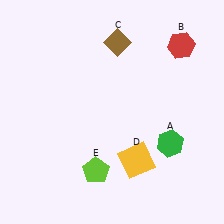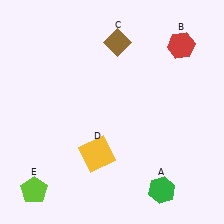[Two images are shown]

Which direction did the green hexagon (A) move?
The green hexagon (A) moved down.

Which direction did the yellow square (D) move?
The yellow square (D) moved left.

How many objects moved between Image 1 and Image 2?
3 objects moved between the two images.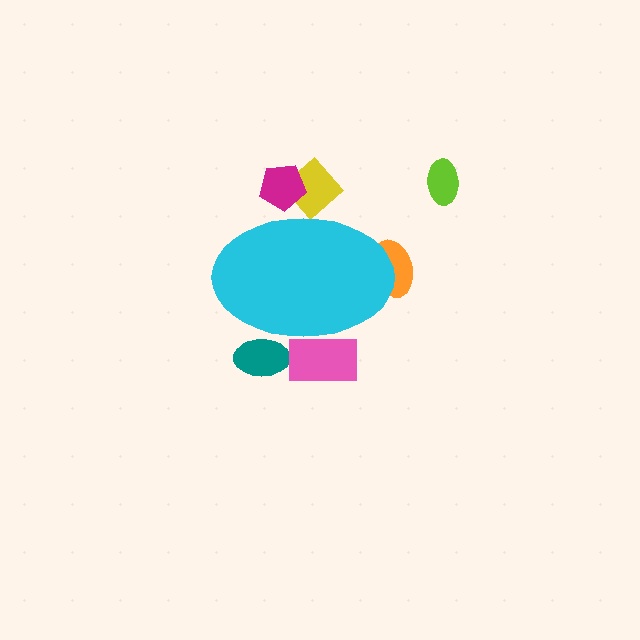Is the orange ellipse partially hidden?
Yes, the orange ellipse is partially hidden behind the cyan ellipse.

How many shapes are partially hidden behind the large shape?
5 shapes are partially hidden.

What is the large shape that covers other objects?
A cyan ellipse.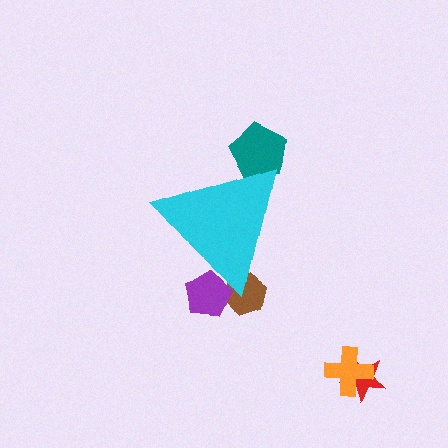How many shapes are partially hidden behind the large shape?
3 shapes are partially hidden.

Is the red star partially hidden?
No, the red star is fully visible.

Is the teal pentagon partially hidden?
Yes, the teal pentagon is partially hidden behind the cyan triangle.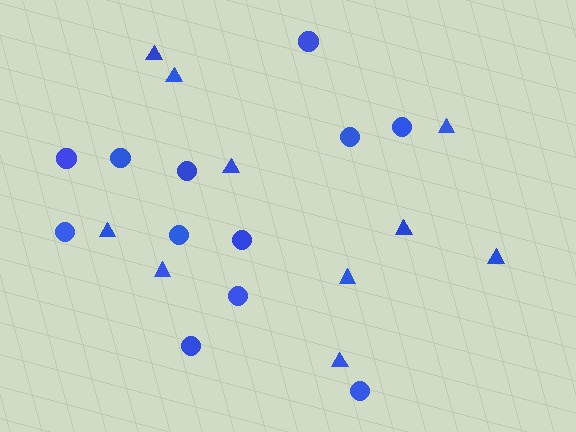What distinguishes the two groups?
There are 2 groups: one group of triangles (10) and one group of circles (12).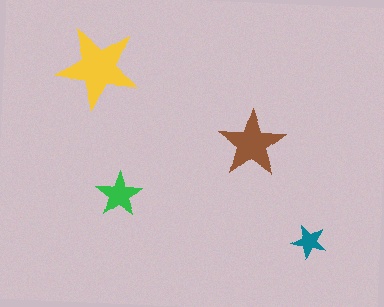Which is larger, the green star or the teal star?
The green one.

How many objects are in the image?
There are 4 objects in the image.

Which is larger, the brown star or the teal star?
The brown one.